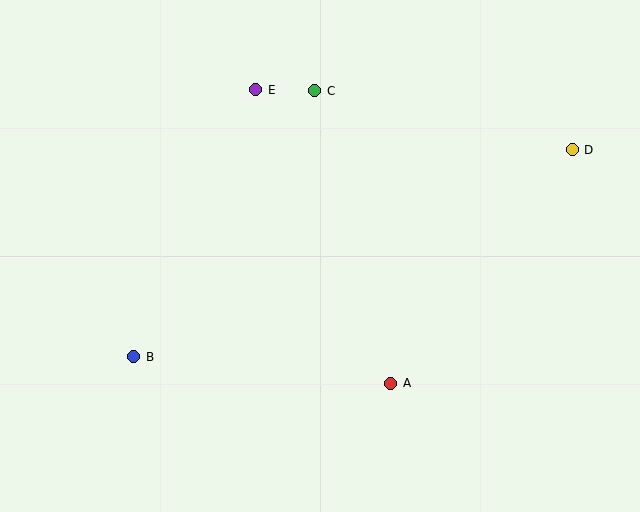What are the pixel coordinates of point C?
Point C is at (315, 91).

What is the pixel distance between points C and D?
The distance between C and D is 264 pixels.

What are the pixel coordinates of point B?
Point B is at (134, 357).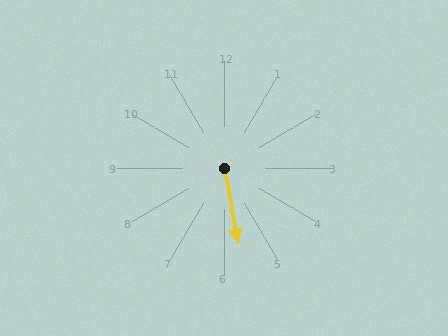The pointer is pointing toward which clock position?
Roughly 6 o'clock.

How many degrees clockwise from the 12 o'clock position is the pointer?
Approximately 169 degrees.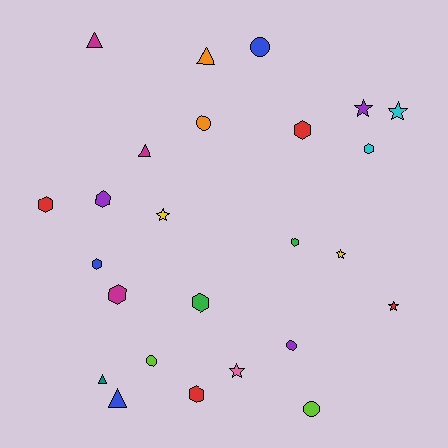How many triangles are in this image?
There are 5 triangles.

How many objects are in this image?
There are 25 objects.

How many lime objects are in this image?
There are 2 lime objects.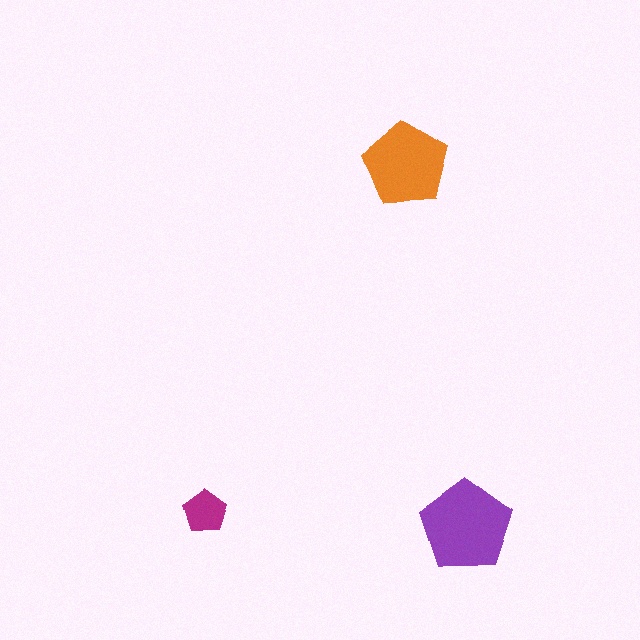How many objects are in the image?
There are 3 objects in the image.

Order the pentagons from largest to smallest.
the purple one, the orange one, the magenta one.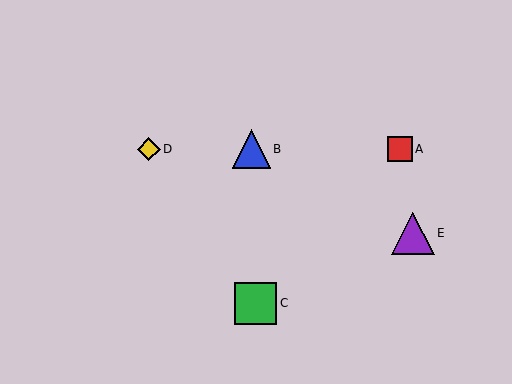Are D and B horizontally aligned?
Yes, both are at y≈149.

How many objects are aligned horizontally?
3 objects (A, B, D) are aligned horizontally.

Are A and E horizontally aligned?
No, A is at y≈149 and E is at y≈233.